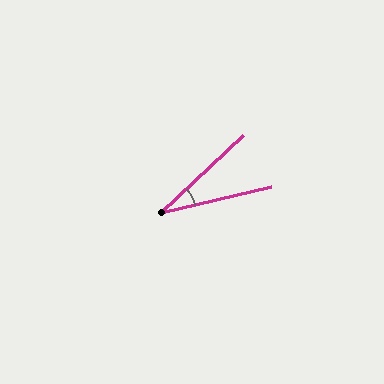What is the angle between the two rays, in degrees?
Approximately 30 degrees.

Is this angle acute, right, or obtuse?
It is acute.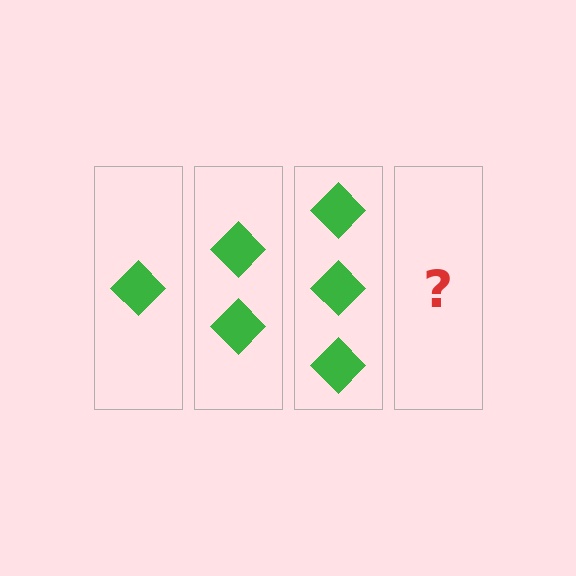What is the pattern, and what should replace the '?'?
The pattern is that each step adds one more diamond. The '?' should be 4 diamonds.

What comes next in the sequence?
The next element should be 4 diamonds.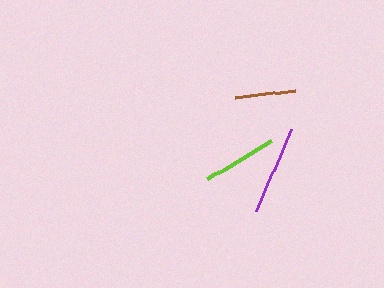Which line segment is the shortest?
The brown line is the shortest at approximately 60 pixels.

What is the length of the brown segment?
The brown segment is approximately 60 pixels long.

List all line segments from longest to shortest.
From longest to shortest: purple, lime, brown.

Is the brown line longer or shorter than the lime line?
The lime line is longer than the brown line.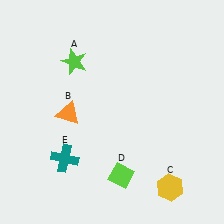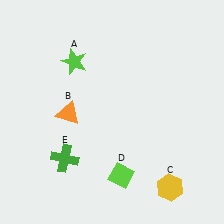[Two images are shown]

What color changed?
The cross (E) changed from teal in Image 1 to green in Image 2.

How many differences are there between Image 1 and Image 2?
There is 1 difference between the two images.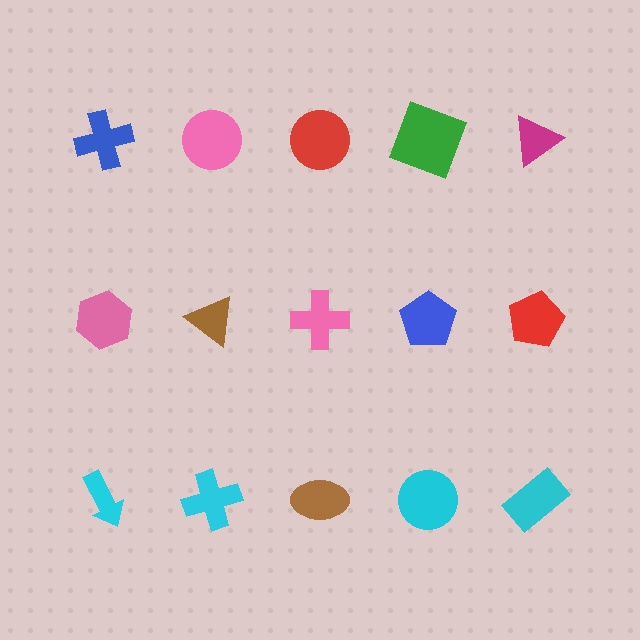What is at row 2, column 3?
A pink cross.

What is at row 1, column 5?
A magenta triangle.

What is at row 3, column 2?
A cyan cross.